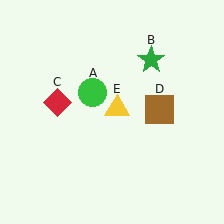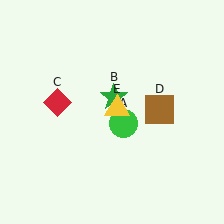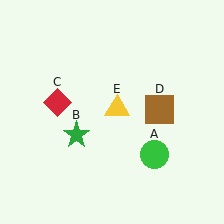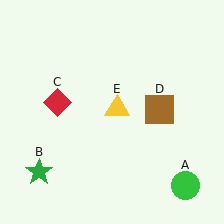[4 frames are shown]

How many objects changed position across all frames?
2 objects changed position: green circle (object A), green star (object B).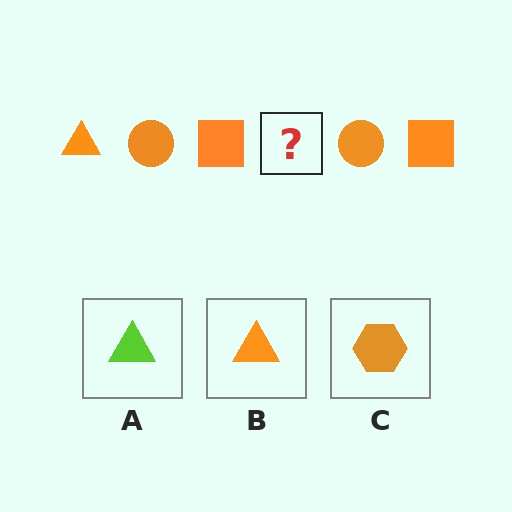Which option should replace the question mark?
Option B.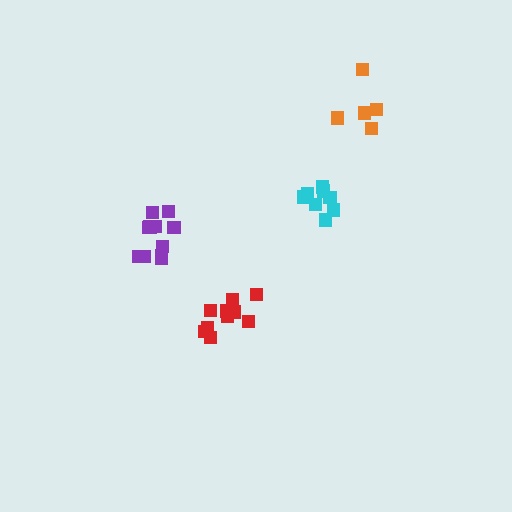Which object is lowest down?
The red cluster is bottommost.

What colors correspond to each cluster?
The clusters are colored: purple, orange, red, cyan.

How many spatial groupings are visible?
There are 4 spatial groupings.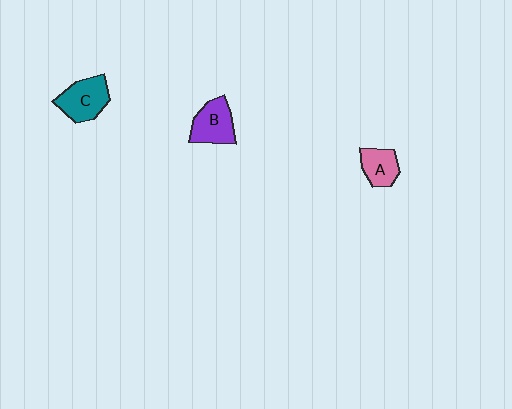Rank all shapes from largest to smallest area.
From largest to smallest: C (teal), B (purple), A (pink).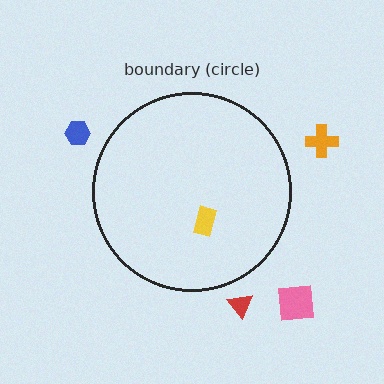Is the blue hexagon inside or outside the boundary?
Outside.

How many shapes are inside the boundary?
1 inside, 4 outside.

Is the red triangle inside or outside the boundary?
Outside.